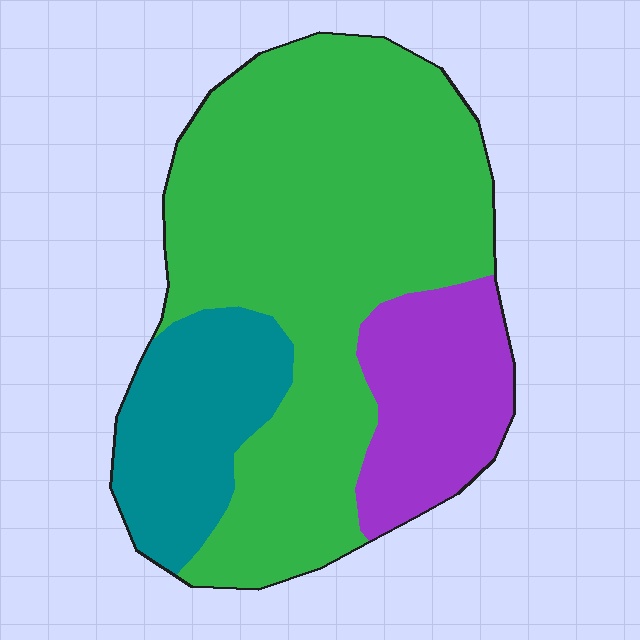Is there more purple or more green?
Green.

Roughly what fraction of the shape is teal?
Teal takes up about one fifth (1/5) of the shape.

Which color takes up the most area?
Green, at roughly 65%.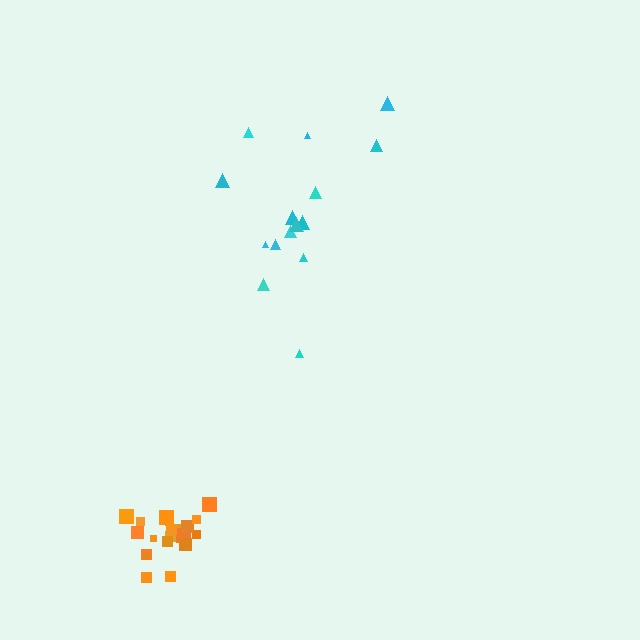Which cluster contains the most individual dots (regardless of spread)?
Orange (20).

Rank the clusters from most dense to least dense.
orange, cyan.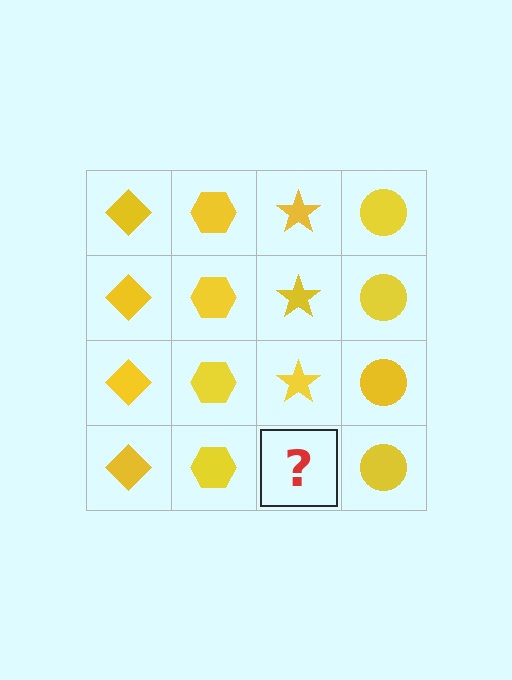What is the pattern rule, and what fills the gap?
The rule is that each column has a consistent shape. The gap should be filled with a yellow star.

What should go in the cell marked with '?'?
The missing cell should contain a yellow star.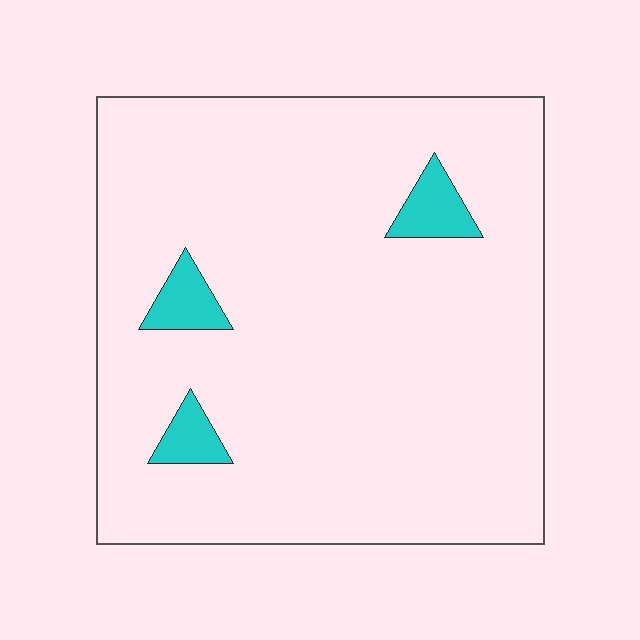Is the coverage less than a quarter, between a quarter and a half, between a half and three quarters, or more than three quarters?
Less than a quarter.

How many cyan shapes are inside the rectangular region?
3.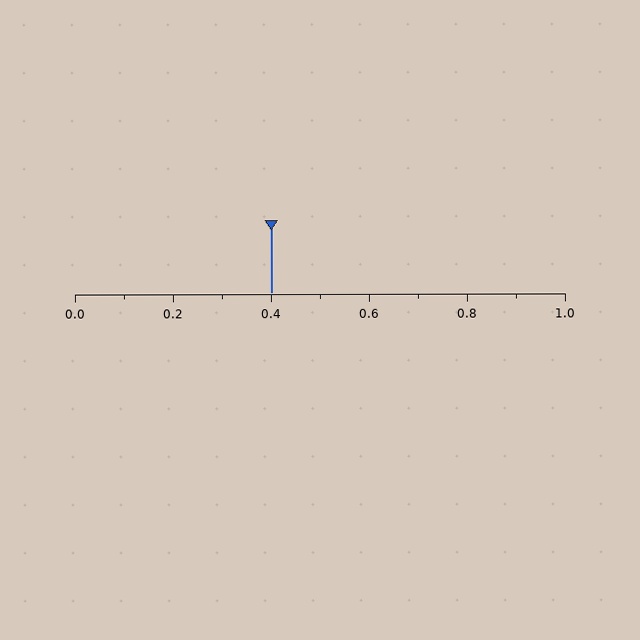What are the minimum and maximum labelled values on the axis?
The axis runs from 0.0 to 1.0.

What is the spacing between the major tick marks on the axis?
The major ticks are spaced 0.2 apart.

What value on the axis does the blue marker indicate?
The marker indicates approximately 0.4.